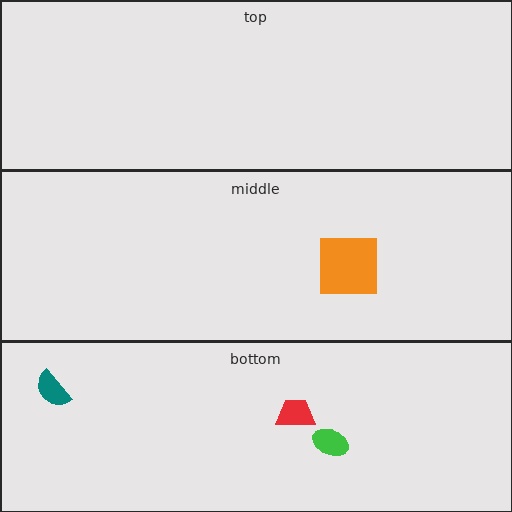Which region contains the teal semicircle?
The bottom region.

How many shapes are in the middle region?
1.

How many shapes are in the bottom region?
3.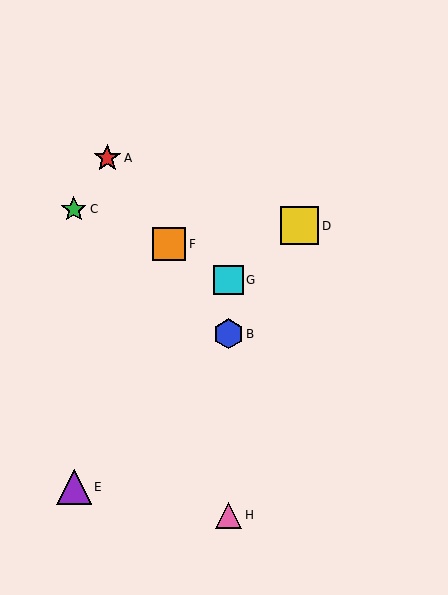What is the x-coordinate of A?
Object A is at x≈107.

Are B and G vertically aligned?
Yes, both are at x≈228.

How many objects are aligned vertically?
3 objects (B, G, H) are aligned vertically.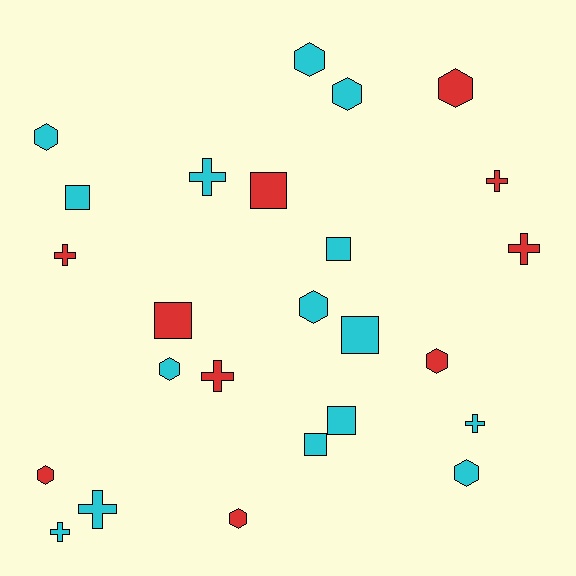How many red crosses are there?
There are 4 red crosses.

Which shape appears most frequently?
Hexagon, with 10 objects.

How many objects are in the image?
There are 25 objects.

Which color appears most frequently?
Cyan, with 15 objects.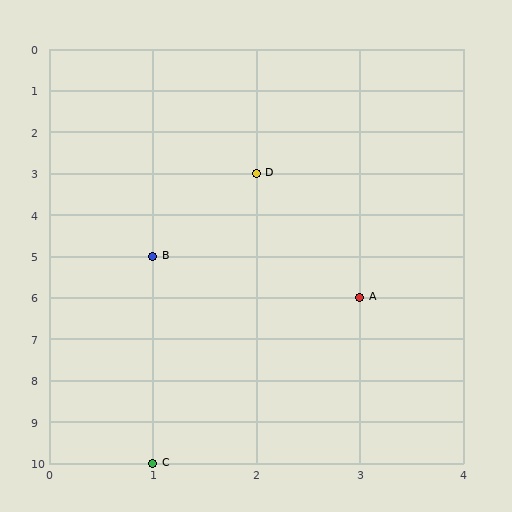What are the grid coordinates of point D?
Point D is at grid coordinates (2, 3).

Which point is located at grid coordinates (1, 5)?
Point B is at (1, 5).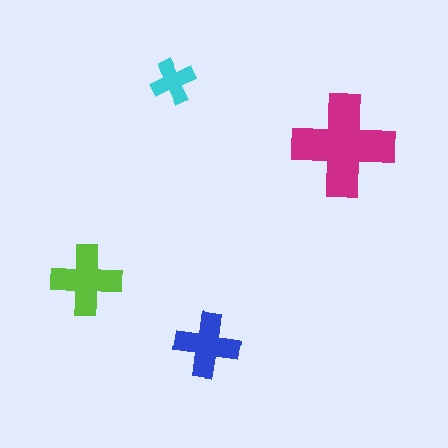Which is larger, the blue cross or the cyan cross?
The blue one.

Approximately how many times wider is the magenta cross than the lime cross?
About 1.5 times wider.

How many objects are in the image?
There are 4 objects in the image.